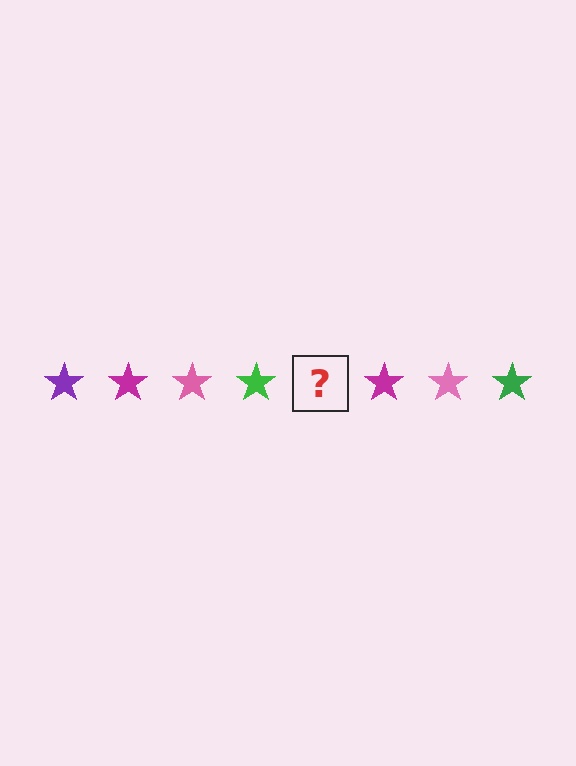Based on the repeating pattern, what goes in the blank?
The blank should be a purple star.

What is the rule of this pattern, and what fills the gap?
The rule is that the pattern cycles through purple, magenta, pink, green stars. The gap should be filled with a purple star.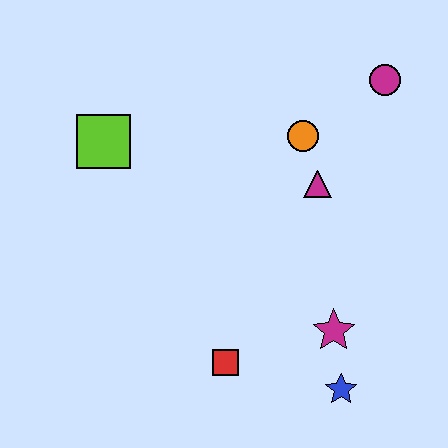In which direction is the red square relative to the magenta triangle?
The red square is below the magenta triangle.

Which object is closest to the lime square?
The orange circle is closest to the lime square.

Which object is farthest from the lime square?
The blue star is farthest from the lime square.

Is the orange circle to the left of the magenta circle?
Yes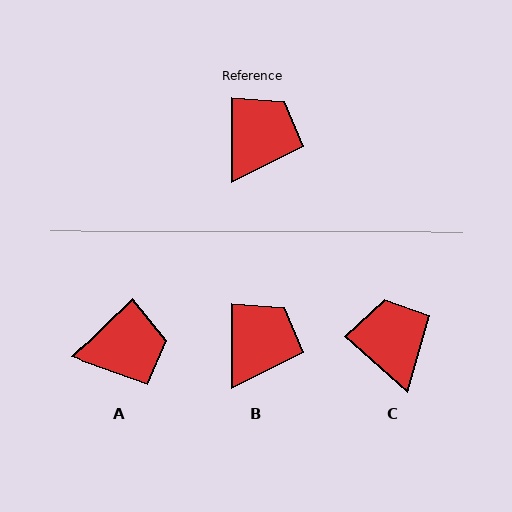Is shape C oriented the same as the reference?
No, it is off by about 48 degrees.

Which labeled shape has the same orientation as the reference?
B.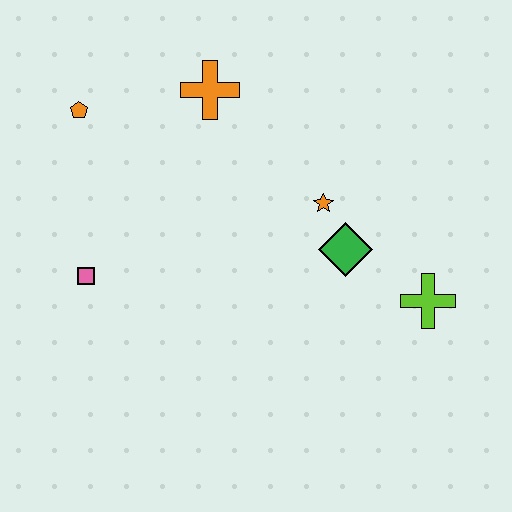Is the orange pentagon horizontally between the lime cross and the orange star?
No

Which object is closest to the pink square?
The orange pentagon is closest to the pink square.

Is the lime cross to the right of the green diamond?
Yes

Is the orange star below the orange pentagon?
Yes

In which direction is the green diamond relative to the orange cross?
The green diamond is below the orange cross.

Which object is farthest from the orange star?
The orange pentagon is farthest from the orange star.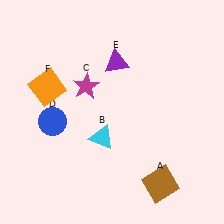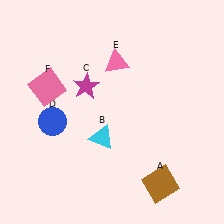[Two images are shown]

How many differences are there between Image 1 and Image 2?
There are 2 differences between the two images.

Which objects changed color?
E changed from purple to pink. F changed from orange to pink.